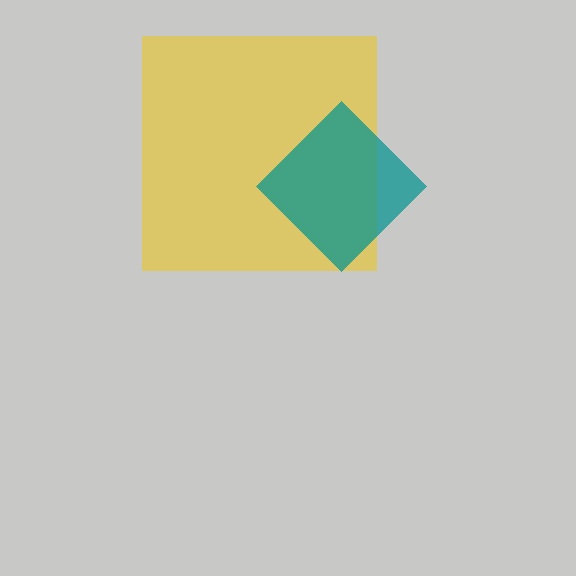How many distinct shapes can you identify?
There are 2 distinct shapes: a yellow square, a teal diamond.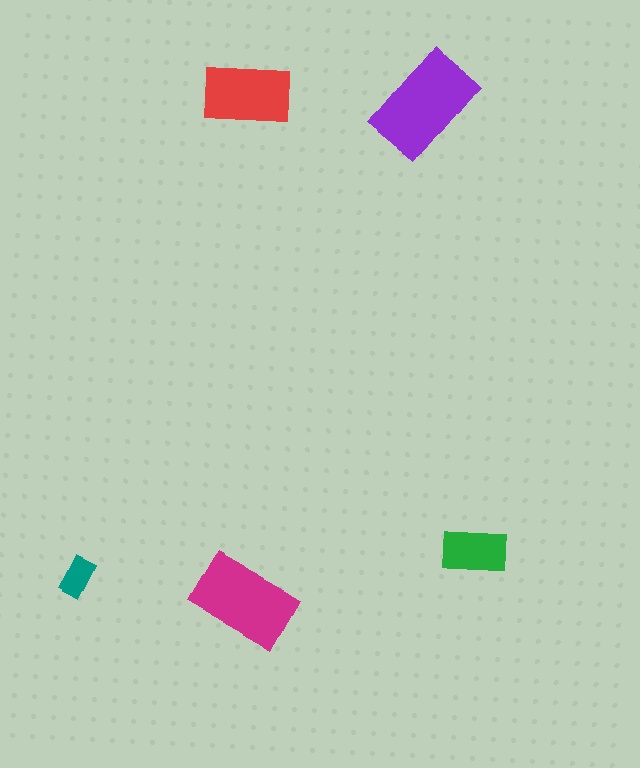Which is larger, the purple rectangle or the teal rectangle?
The purple one.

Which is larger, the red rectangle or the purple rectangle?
The purple one.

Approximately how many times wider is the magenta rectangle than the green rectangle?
About 1.5 times wider.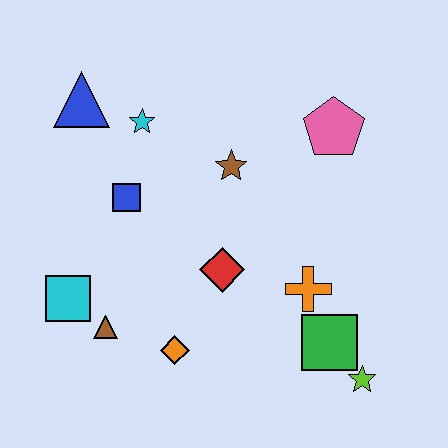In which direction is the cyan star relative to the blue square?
The cyan star is above the blue square.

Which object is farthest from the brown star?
The lime star is farthest from the brown star.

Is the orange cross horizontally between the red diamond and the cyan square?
No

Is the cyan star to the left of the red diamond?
Yes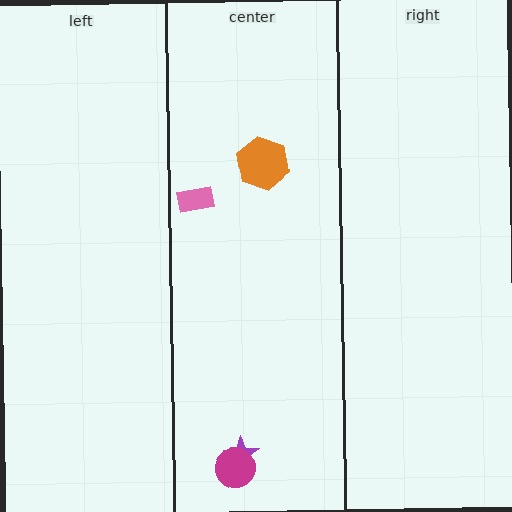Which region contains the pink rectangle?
The center region.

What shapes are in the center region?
The pink rectangle, the orange hexagon, the purple star, the magenta circle.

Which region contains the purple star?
The center region.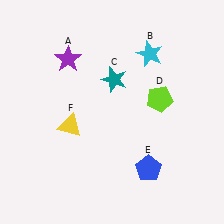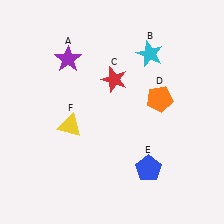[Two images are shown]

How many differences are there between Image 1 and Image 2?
There are 2 differences between the two images.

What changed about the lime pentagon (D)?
In Image 1, D is lime. In Image 2, it changed to orange.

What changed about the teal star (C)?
In Image 1, C is teal. In Image 2, it changed to red.